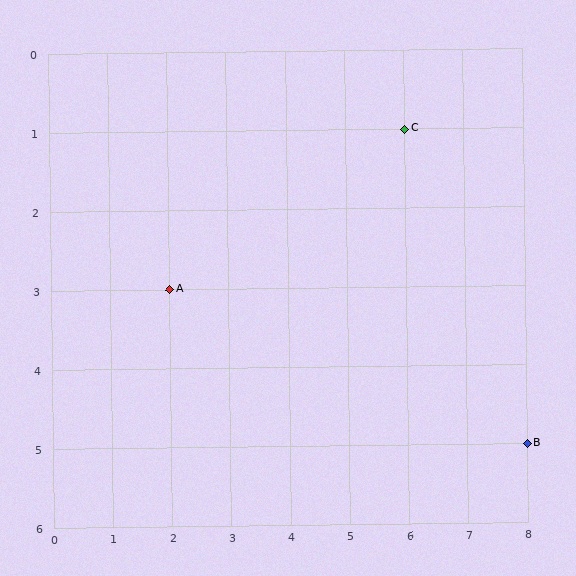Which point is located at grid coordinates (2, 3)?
Point A is at (2, 3).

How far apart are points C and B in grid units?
Points C and B are 2 columns and 4 rows apart (about 4.5 grid units diagonally).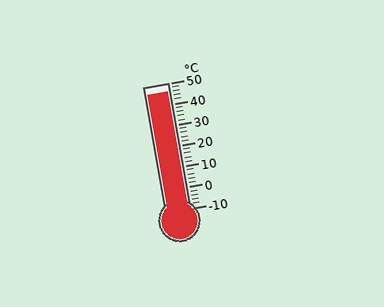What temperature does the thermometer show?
The thermometer shows approximately 46°C.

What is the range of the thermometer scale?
The thermometer scale ranges from -10°C to 50°C.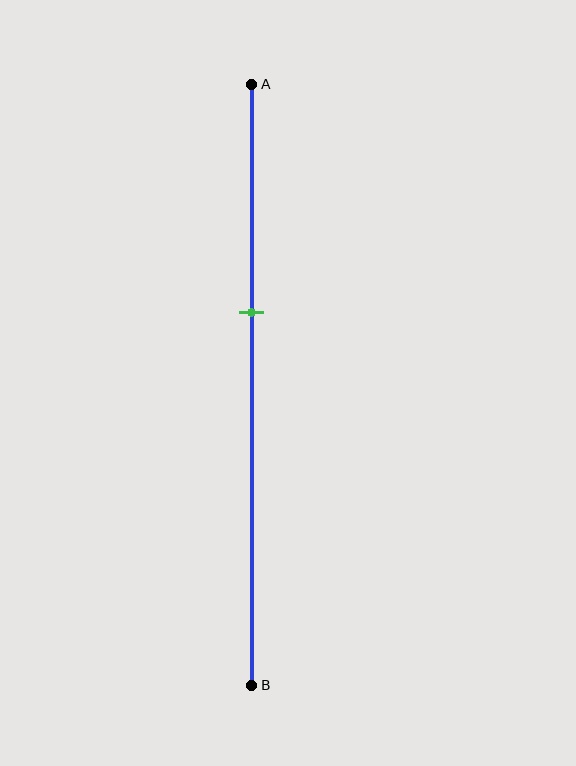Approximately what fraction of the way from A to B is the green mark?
The green mark is approximately 40% of the way from A to B.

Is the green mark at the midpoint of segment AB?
No, the mark is at about 40% from A, not at the 50% midpoint.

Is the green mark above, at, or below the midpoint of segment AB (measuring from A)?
The green mark is above the midpoint of segment AB.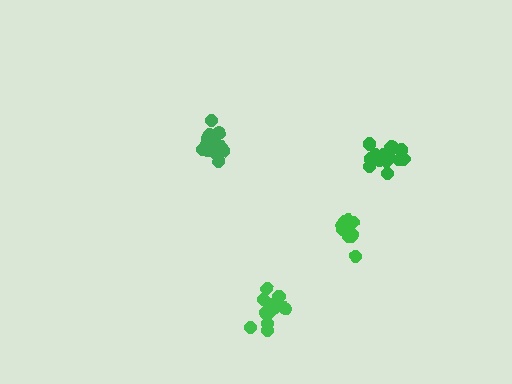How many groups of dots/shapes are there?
There are 4 groups.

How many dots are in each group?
Group 1: 17 dots, Group 2: 15 dots, Group 3: 14 dots, Group 4: 17 dots (63 total).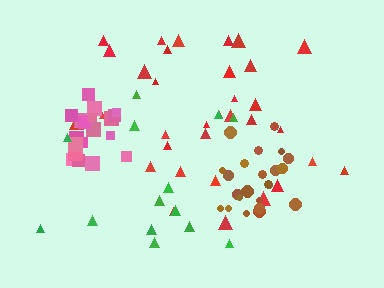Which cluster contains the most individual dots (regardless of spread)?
Red (33).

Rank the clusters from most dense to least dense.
pink, brown, red, green.